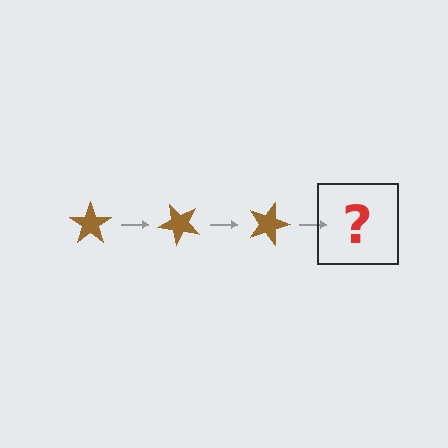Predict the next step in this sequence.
The next step is a brown star rotated 135 degrees.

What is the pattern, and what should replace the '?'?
The pattern is that the star rotates 45 degrees each step. The '?' should be a brown star rotated 135 degrees.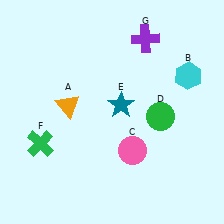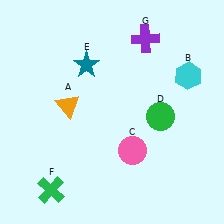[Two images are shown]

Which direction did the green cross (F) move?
The green cross (F) moved down.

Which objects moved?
The objects that moved are: the teal star (E), the green cross (F).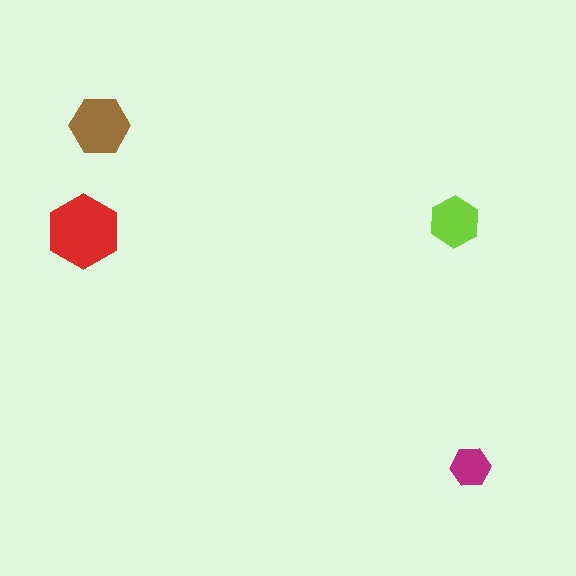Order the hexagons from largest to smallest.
the red one, the brown one, the lime one, the magenta one.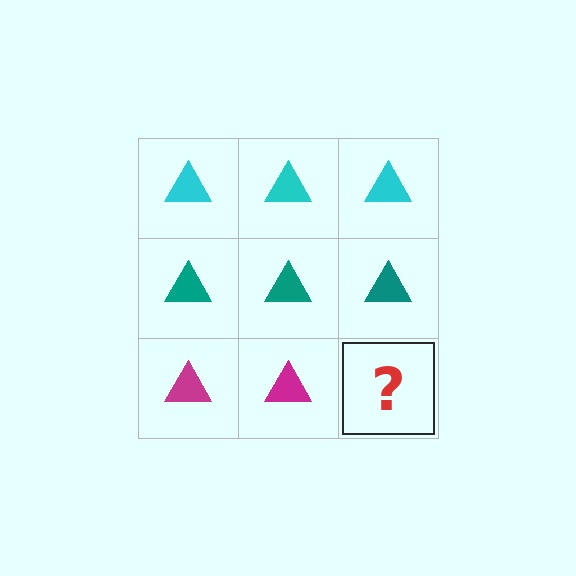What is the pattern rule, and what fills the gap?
The rule is that each row has a consistent color. The gap should be filled with a magenta triangle.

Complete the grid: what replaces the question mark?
The question mark should be replaced with a magenta triangle.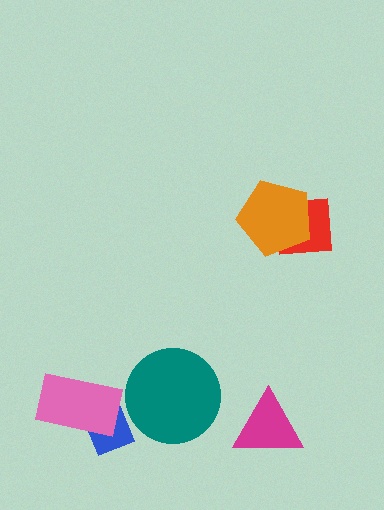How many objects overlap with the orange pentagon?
1 object overlaps with the orange pentagon.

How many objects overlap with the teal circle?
0 objects overlap with the teal circle.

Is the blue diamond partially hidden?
Yes, it is partially covered by another shape.